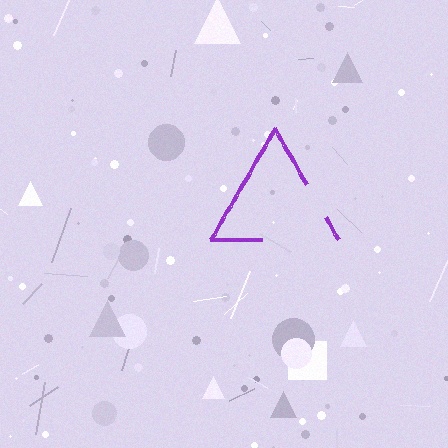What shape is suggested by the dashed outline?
The dashed outline suggests a triangle.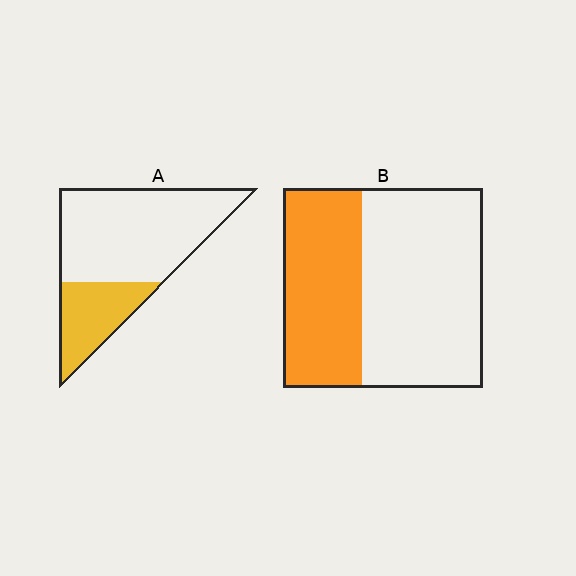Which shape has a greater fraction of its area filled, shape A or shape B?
Shape B.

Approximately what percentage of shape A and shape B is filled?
A is approximately 30% and B is approximately 40%.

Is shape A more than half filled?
No.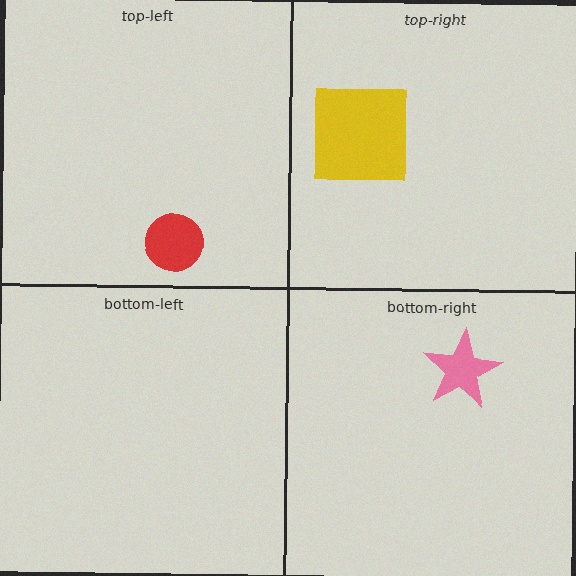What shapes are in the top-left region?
The red circle.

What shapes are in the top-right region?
The yellow square.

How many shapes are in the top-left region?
1.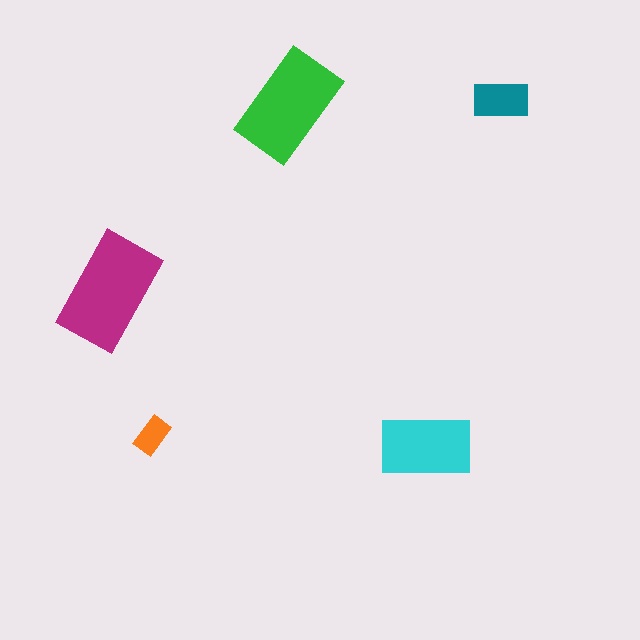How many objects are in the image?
There are 5 objects in the image.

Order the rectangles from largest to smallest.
the magenta one, the green one, the cyan one, the teal one, the orange one.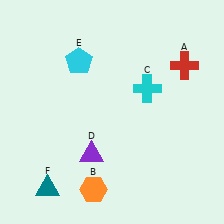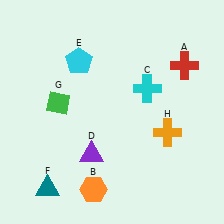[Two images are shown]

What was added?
A green diamond (G), an orange cross (H) were added in Image 2.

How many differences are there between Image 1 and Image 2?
There are 2 differences between the two images.